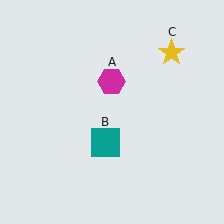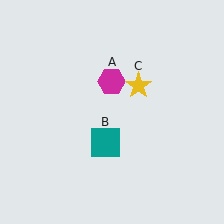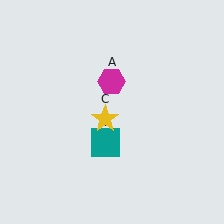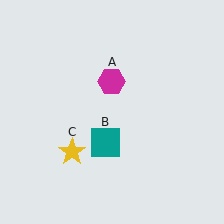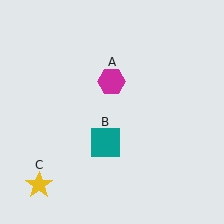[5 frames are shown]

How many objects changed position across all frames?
1 object changed position: yellow star (object C).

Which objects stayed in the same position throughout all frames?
Magenta hexagon (object A) and teal square (object B) remained stationary.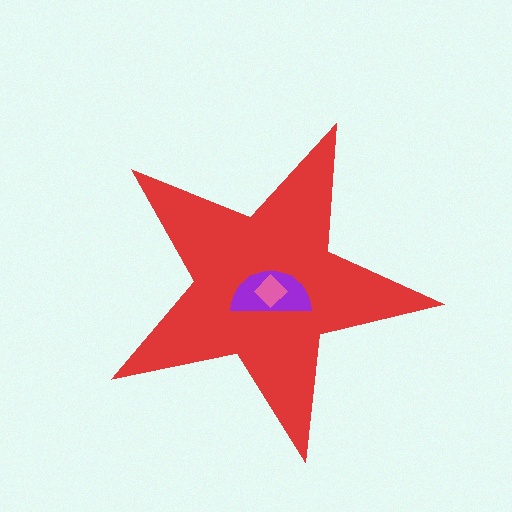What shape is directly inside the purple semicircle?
The pink diamond.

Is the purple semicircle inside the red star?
Yes.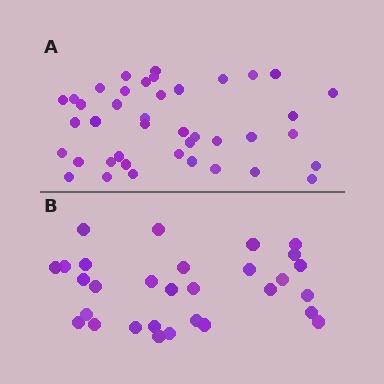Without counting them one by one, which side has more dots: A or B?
Region A (the top region) has more dots.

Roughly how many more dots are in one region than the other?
Region A has roughly 12 or so more dots than region B.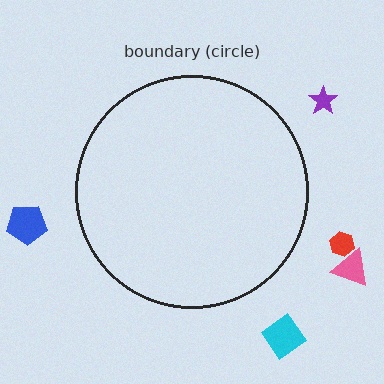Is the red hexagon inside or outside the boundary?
Outside.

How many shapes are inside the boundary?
0 inside, 5 outside.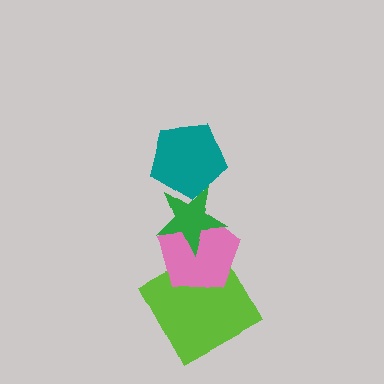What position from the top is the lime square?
The lime square is 4th from the top.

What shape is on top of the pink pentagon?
The green star is on top of the pink pentagon.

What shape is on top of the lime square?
The pink pentagon is on top of the lime square.